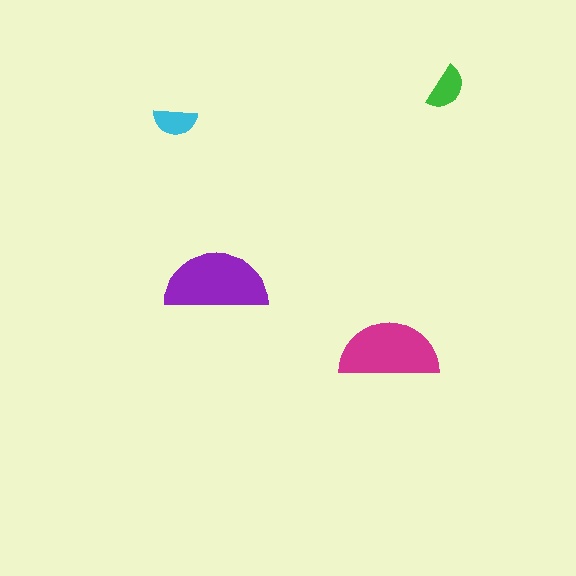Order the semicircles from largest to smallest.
the purple one, the magenta one, the green one, the cyan one.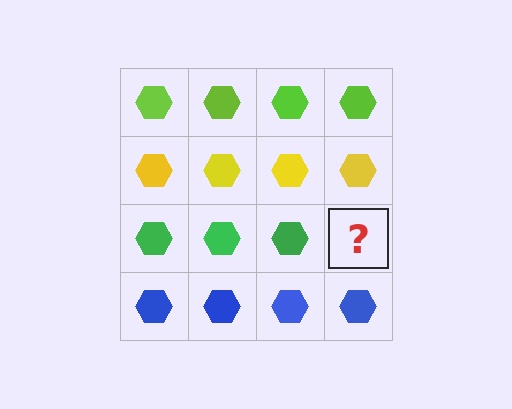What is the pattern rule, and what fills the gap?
The rule is that each row has a consistent color. The gap should be filled with a green hexagon.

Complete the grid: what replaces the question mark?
The question mark should be replaced with a green hexagon.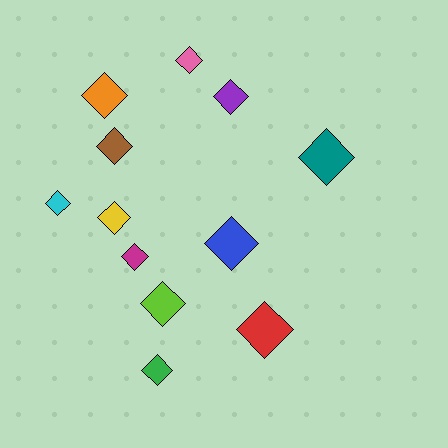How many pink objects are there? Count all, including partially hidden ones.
There is 1 pink object.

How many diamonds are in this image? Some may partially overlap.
There are 12 diamonds.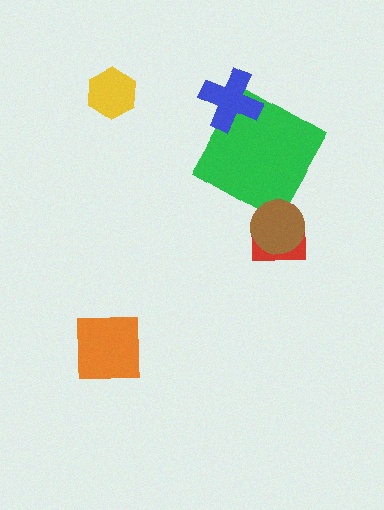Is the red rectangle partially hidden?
Yes, it is partially covered by another shape.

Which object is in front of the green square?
The blue cross is in front of the green square.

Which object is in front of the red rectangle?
The brown circle is in front of the red rectangle.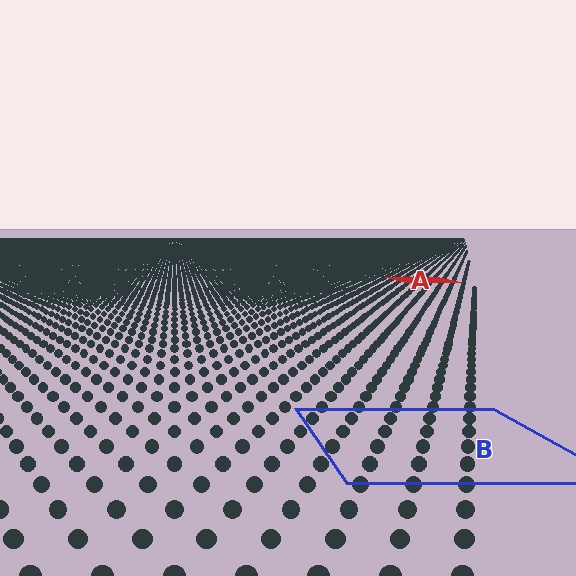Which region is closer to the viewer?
Region B is closer. The texture elements there are larger and more spread out.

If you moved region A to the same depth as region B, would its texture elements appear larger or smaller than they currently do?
They would appear larger. At a closer depth, the same texture elements are projected at a bigger on-screen size.